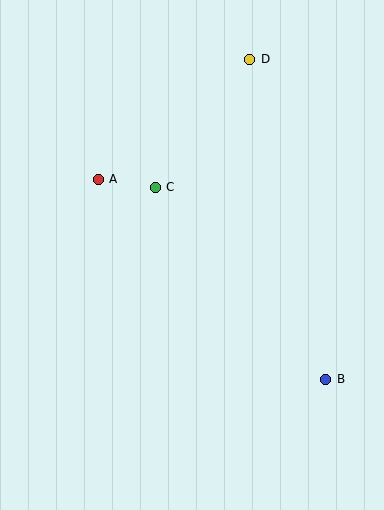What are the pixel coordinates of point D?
Point D is at (249, 59).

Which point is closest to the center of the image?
Point C at (155, 187) is closest to the center.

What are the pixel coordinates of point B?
Point B is at (326, 379).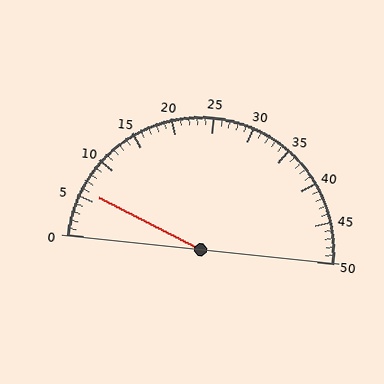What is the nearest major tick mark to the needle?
The nearest major tick mark is 5.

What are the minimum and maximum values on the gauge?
The gauge ranges from 0 to 50.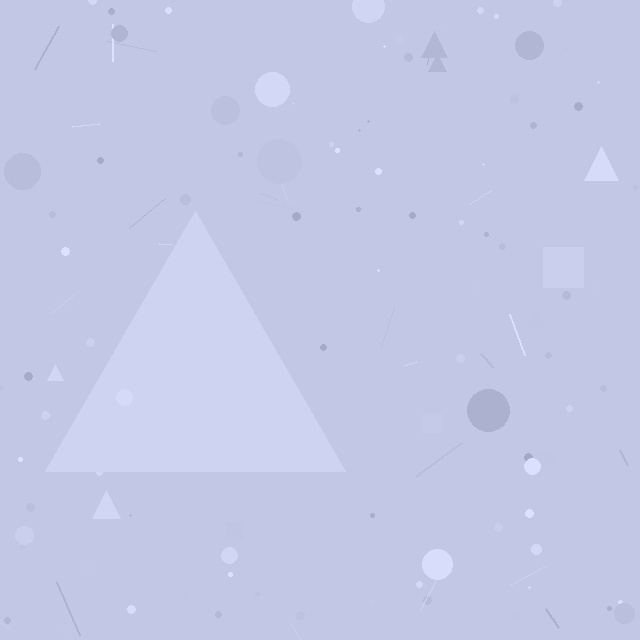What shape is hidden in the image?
A triangle is hidden in the image.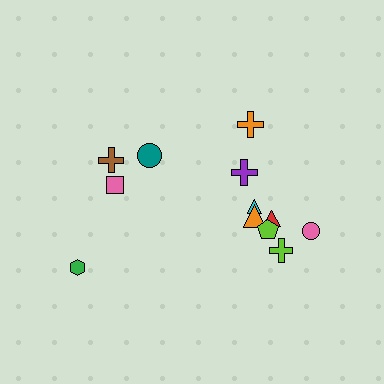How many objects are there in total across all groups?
There are 12 objects.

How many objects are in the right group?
There are 8 objects.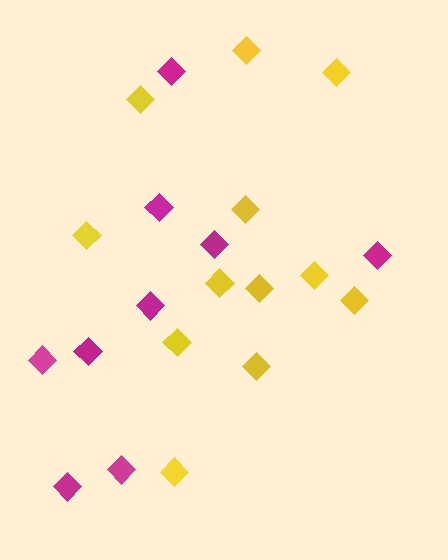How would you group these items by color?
There are 2 groups: one group of yellow diamonds (12) and one group of magenta diamonds (9).